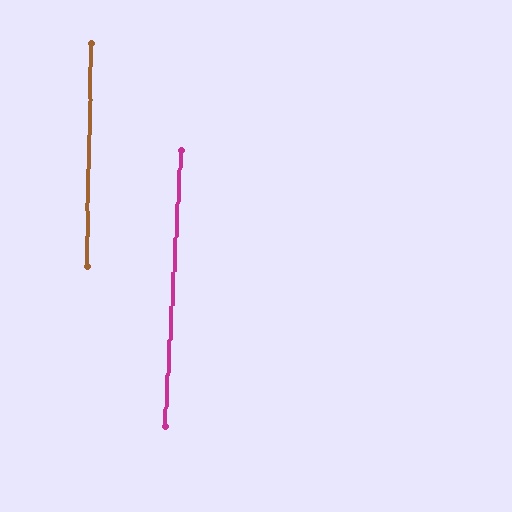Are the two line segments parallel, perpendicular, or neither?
Parallel — their directions differ by only 2.0°.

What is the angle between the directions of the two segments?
Approximately 2 degrees.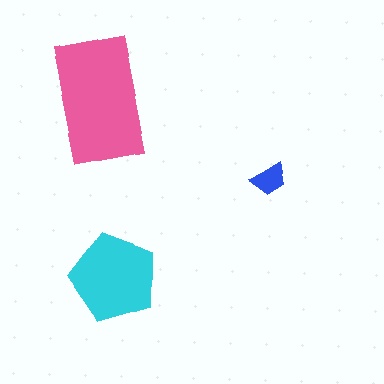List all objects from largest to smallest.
The pink rectangle, the cyan pentagon, the blue trapezoid.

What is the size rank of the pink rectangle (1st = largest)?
1st.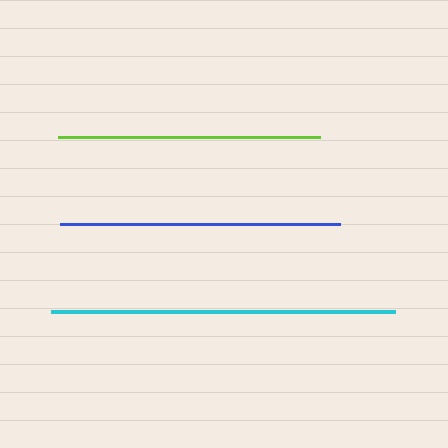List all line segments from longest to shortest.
From longest to shortest: cyan, blue, lime.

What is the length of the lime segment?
The lime segment is approximately 262 pixels long.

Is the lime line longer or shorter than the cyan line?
The cyan line is longer than the lime line.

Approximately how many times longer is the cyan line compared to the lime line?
The cyan line is approximately 1.3 times the length of the lime line.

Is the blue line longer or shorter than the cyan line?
The cyan line is longer than the blue line.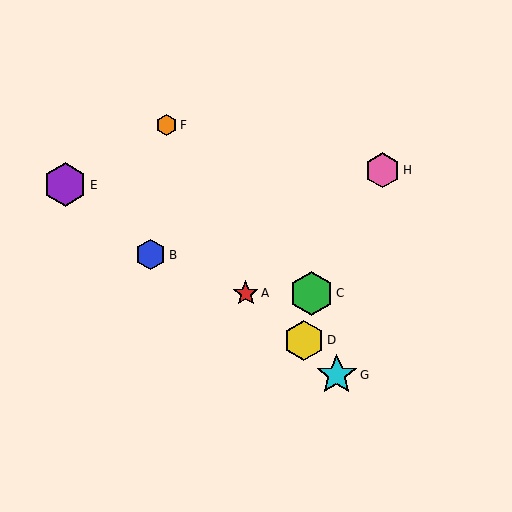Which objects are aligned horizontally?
Objects A, C are aligned horizontally.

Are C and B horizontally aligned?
No, C is at y≈293 and B is at y≈255.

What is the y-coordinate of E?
Object E is at y≈185.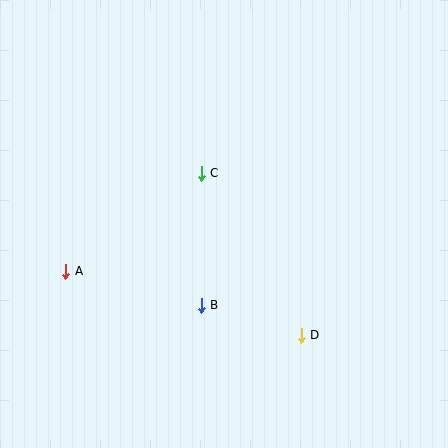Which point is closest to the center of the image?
Point C at (201, 173) is closest to the center.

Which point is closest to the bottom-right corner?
Point D is closest to the bottom-right corner.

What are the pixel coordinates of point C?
Point C is at (201, 173).